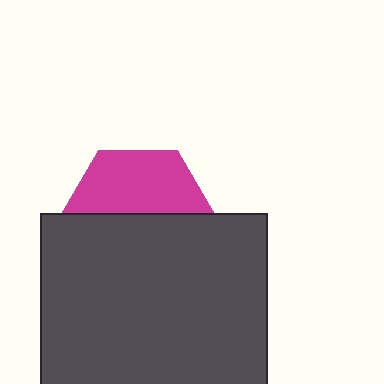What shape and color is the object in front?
The object in front is a dark gray rectangle.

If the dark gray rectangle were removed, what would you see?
You would see the complete magenta hexagon.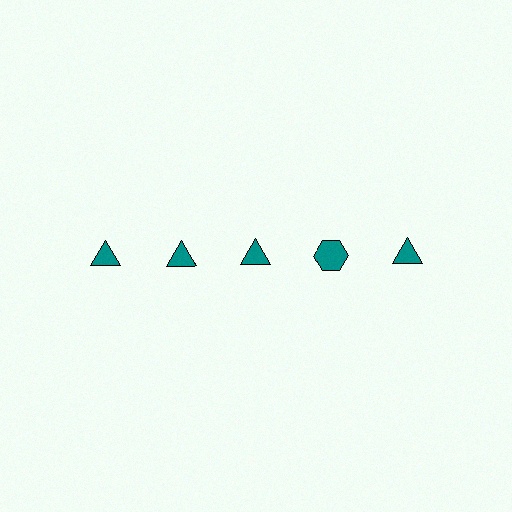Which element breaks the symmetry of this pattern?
The teal hexagon in the top row, second from right column breaks the symmetry. All other shapes are teal triangles.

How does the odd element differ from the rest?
It has a different shape: hexagon instead of triangle.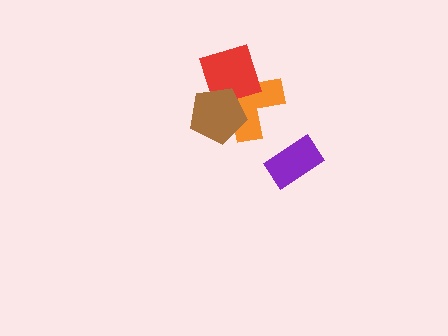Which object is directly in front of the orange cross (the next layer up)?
The red diamond is directly in front of the orange cross.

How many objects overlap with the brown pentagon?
2 objects overlap with the brown pentagon.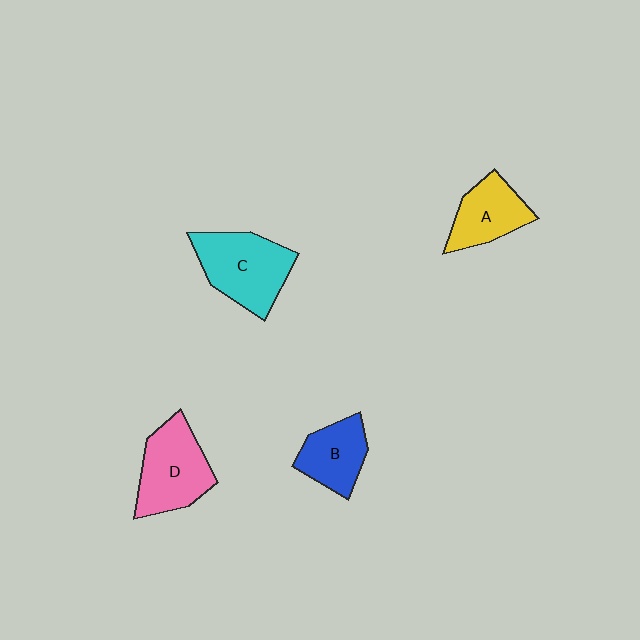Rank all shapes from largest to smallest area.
From largest to smallest: C (cyan), D (pink), A (yellow), B (blue).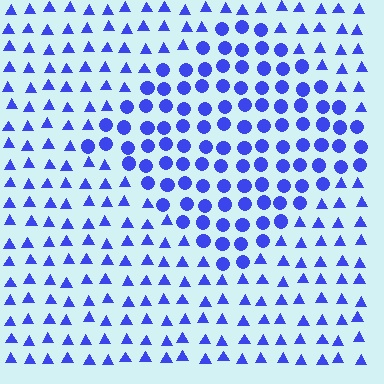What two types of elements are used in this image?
The image uses circles inside the diamond region and triangles outside it.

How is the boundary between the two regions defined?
The boundary is defined by a change in element shape: circles inside vs. triangles outside. All elements share the same color and spacing.